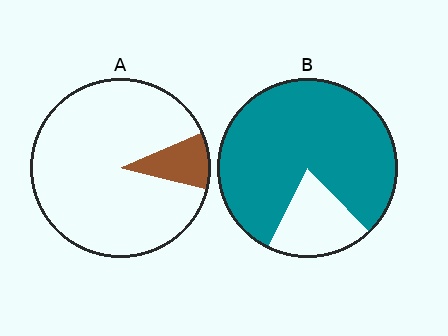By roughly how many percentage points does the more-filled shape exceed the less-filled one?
By roughly 70 percentage points (B over A).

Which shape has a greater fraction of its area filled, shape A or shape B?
Shape B.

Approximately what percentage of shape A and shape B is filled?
A is approximately 10% and B is approximately 80%.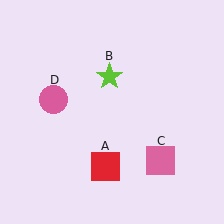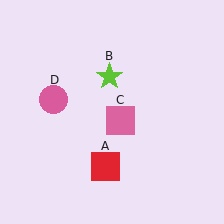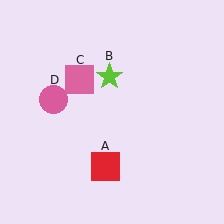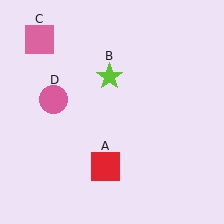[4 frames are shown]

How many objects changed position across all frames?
1 object changed position: pink square (object C).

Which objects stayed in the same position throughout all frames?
Red square (object A) and lime star (object B) and pink circle (object D) remained stationary.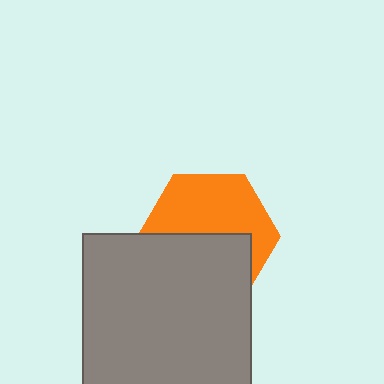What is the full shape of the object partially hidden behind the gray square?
The partially hidden object is an orange hexagon.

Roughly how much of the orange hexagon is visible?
About half of it is visible (roughly 54%).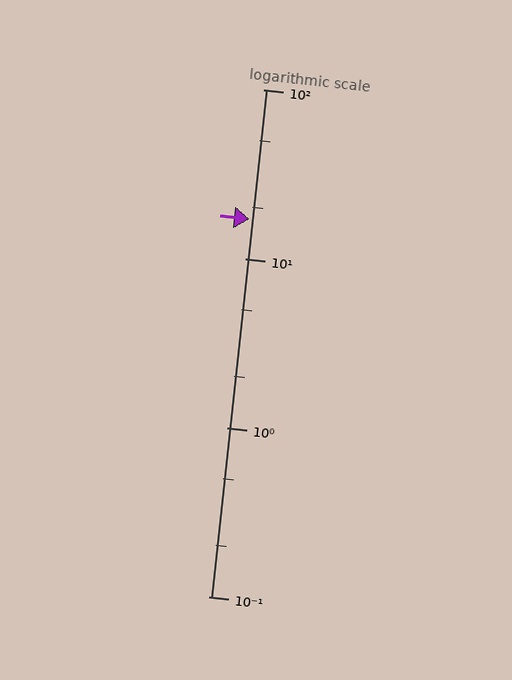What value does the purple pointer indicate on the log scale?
The pointer indicates approximately 17.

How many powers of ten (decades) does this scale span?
The scale spans 3 decades, from 0.1 to 100.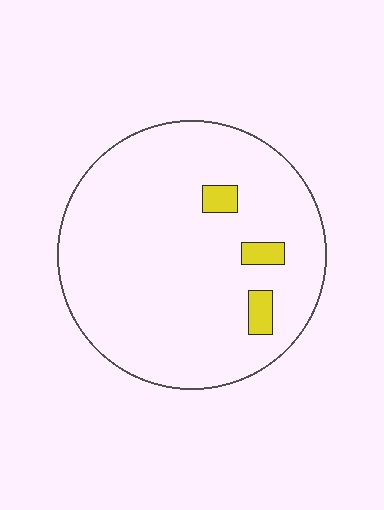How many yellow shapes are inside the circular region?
3.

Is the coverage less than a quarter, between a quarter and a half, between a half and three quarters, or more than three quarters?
Less than a quarter.